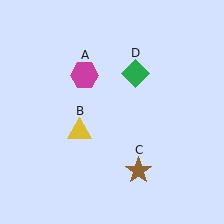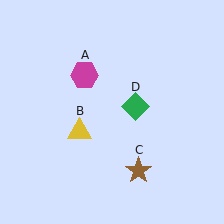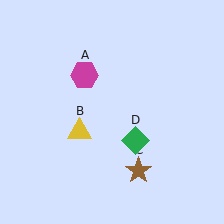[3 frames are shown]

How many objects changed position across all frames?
1 object changed position: green diamond (object D).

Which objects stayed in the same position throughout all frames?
Magenta hexagon (object A) and yellow triangle (object B) and brown star (object C) remained stationary.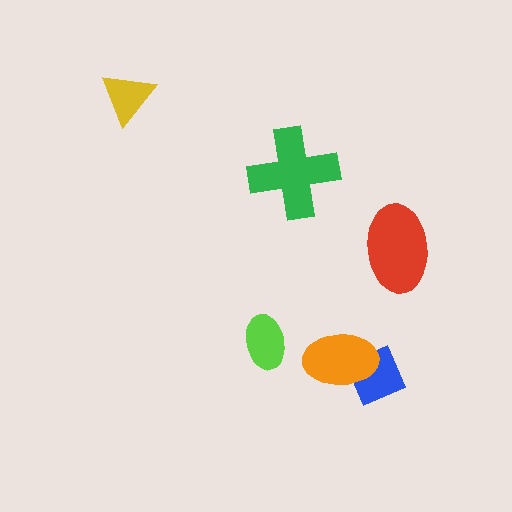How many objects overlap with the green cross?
0 objects overlap with the green cross.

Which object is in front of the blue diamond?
The orange ellipse is in front of the blue diamond.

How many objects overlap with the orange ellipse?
1 object overlaps with the orange ellipse.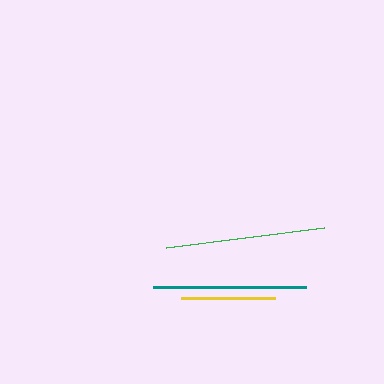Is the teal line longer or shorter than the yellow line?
The teal line is longer than the yellow line.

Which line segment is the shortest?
The yellow line is the shortest at approximately 94 pixels.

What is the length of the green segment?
The green segment is approximately 159 pixels long.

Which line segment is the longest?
The green line is the longest at approximately 159 pixels.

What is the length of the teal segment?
The teal segment is approximately 153 pixels long.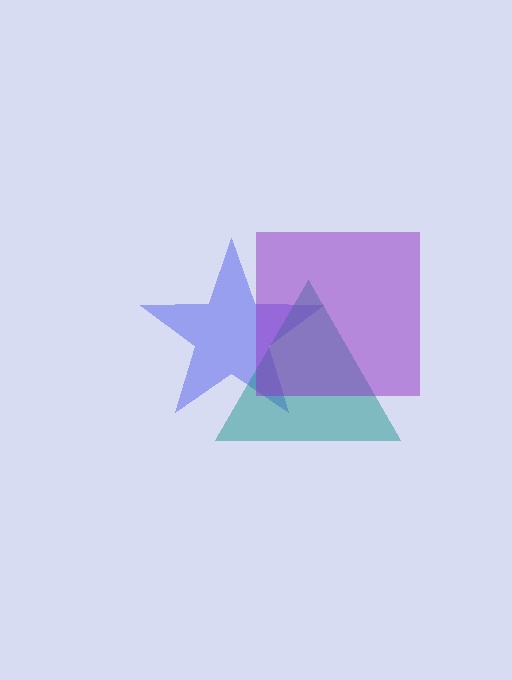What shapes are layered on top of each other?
The layered shapes are: a blue star, a teal triangle, a purple square.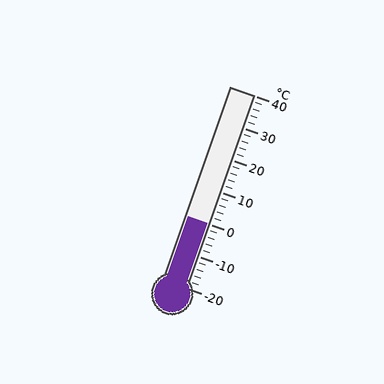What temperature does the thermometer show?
The thermometer shows approximately 0°C.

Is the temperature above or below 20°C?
The temperature is below 20°C.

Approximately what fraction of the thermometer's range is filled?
The thermometer is filled to approximately 35% of its range.